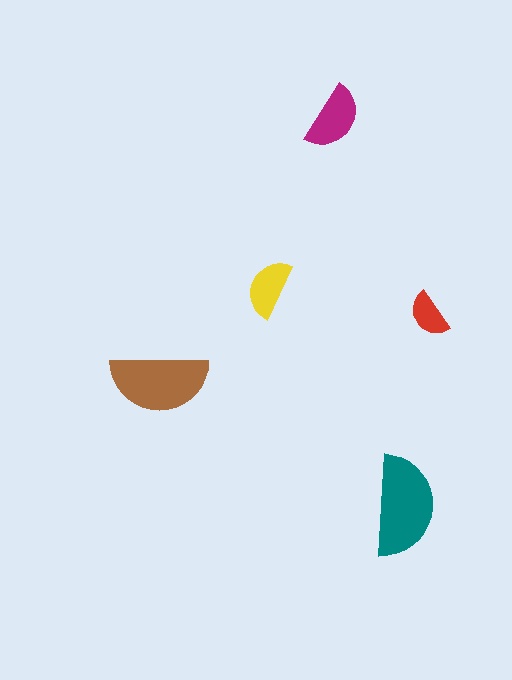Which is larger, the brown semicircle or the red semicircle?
The brown one.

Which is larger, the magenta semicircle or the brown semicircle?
The brown one.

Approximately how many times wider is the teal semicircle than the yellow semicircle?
About 1.5 times wider.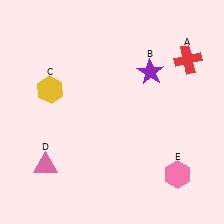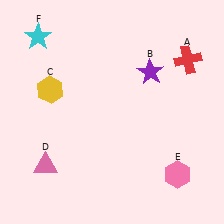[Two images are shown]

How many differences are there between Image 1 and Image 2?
There is 1 difference between the two images.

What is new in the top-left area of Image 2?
A cyan star (F) was added in the top-left area of Image 2.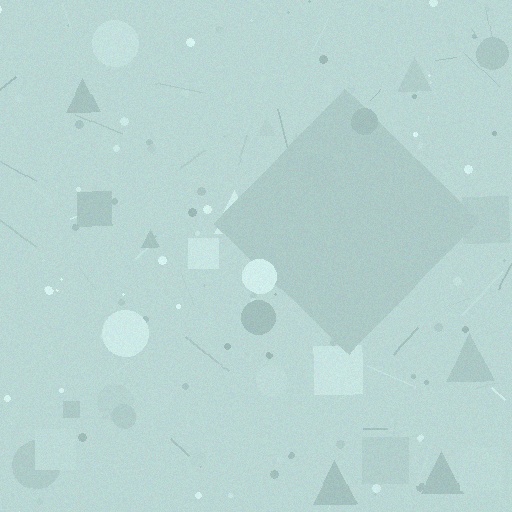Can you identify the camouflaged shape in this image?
The camouflaged shape is a diamond.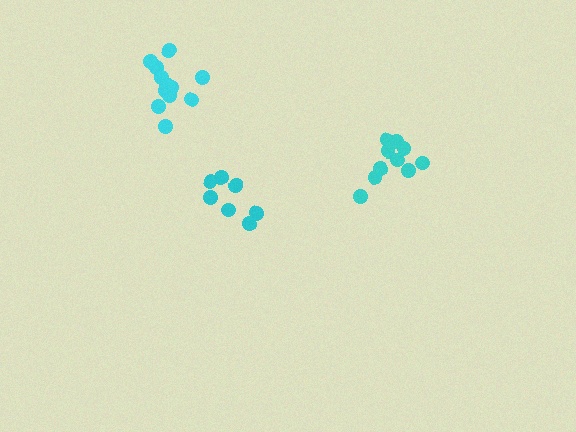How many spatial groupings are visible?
There are 3 spatial groupings.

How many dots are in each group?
Group 1: 7 dots, Group 2: 11 dots, Group 3: 12 dots (30 total).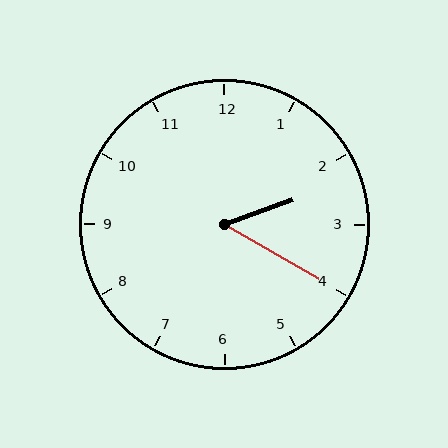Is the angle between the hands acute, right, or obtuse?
It is acute.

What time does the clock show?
2:20.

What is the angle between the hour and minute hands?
Approximately 50 degrees.